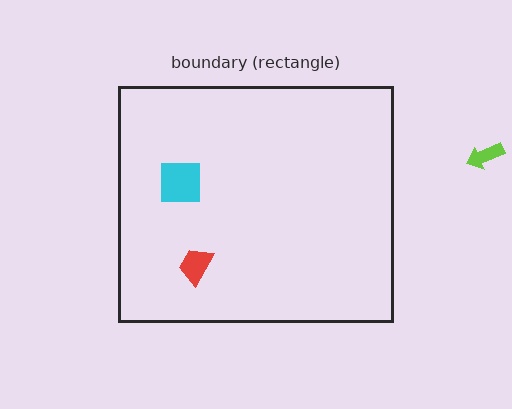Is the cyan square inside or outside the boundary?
Inside.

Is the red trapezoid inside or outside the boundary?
Inside.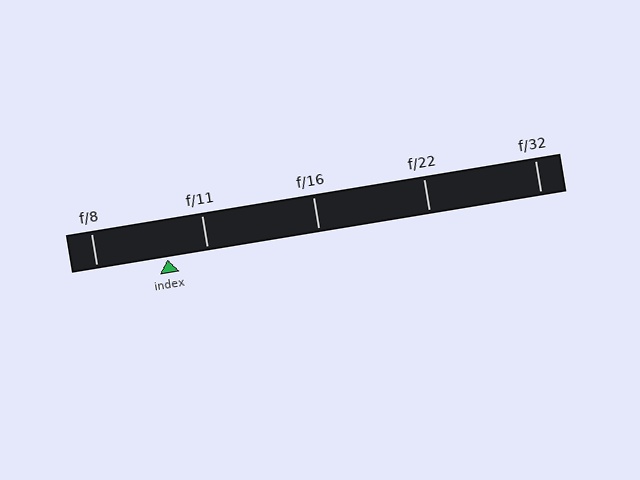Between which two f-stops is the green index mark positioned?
The index mark is between f/8 and f/11.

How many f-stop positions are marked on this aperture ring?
There are 5 f-stop positions marked.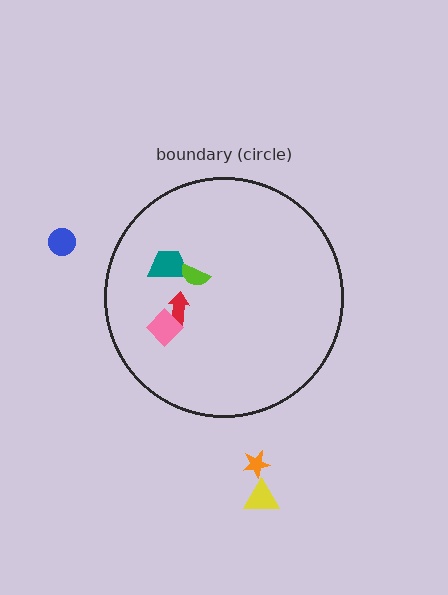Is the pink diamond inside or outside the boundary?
Inside.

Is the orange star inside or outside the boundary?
Outside.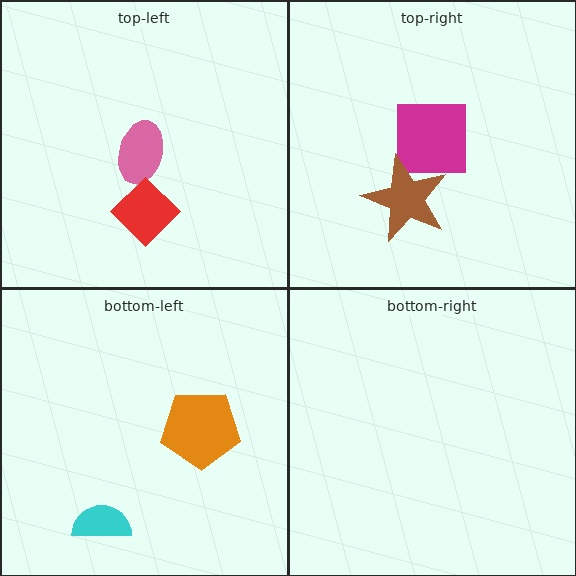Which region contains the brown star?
The top-right region.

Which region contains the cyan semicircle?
The bottom-left region.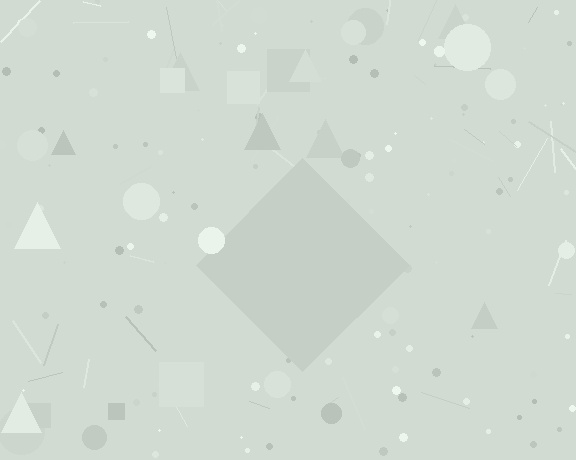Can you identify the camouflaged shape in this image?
The camouflaged shape is a diamond.